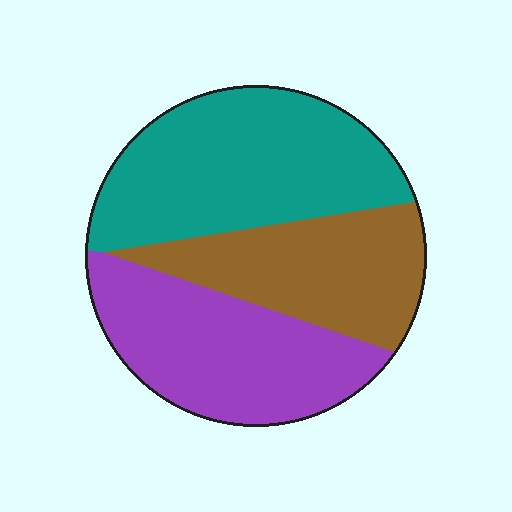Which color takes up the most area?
Teal, at roughly 40%.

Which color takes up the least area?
Brown, at roughly 25%.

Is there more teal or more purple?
Teal.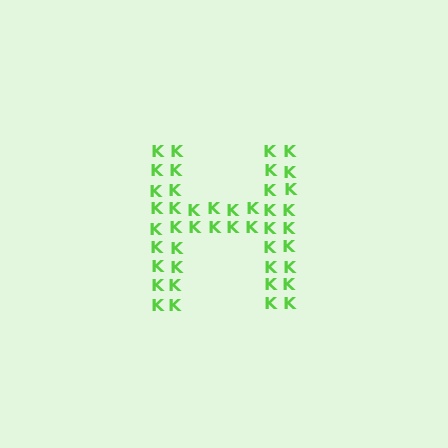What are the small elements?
The small elements are letter K's.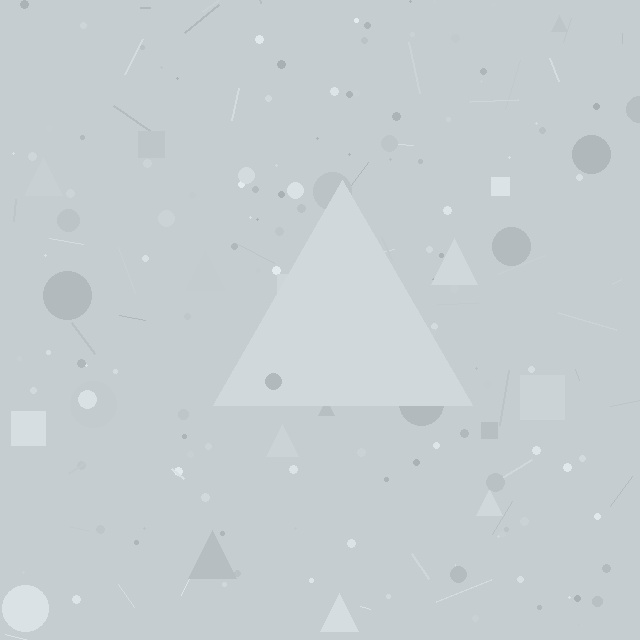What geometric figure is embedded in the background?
A triangle is embedded in the background.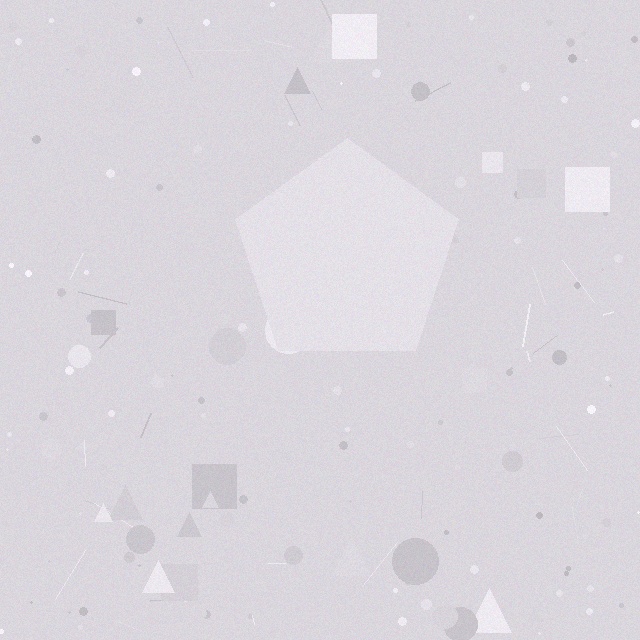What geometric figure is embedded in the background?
A pentagon is embedded in the background.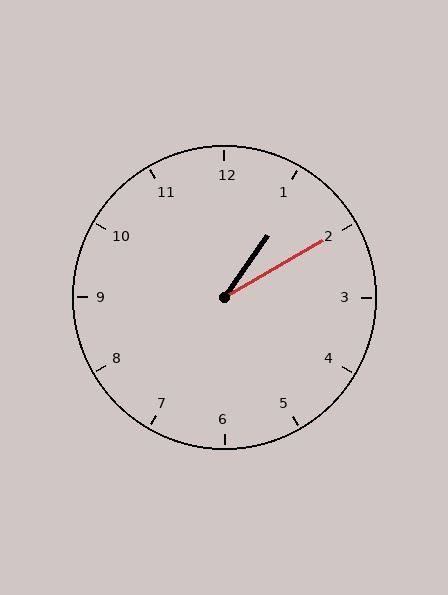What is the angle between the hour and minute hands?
Approximately 25 degrees.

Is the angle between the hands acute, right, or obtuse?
It is acute.